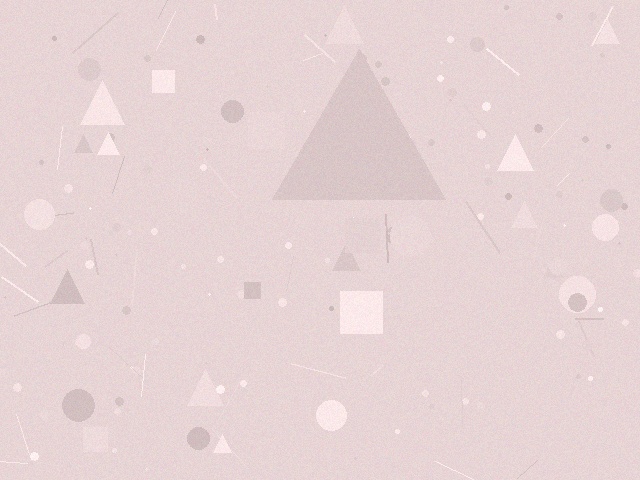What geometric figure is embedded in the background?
A triangle is embedded in the background.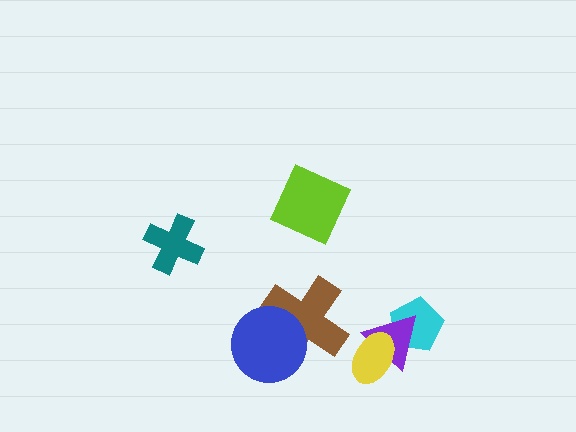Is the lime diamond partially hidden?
No, no other shape covers it.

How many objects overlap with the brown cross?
1 object overlaps with the brown cross.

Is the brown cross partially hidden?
Yes, it is partially covered by another shape.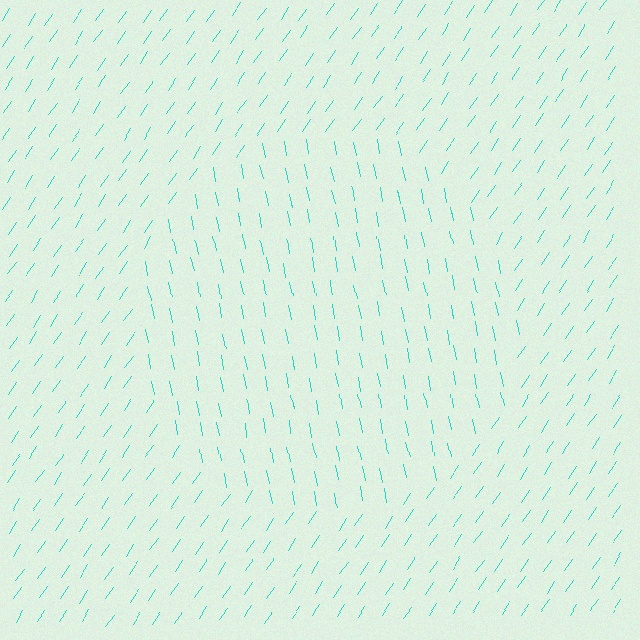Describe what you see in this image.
The image is filled with small cyan line segments. A circle region in the image has lines oriented differently from the surrounding lines, creating a visible texture boundary.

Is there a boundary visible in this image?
Yes, there is a texture boundary formed by a change in line orientation.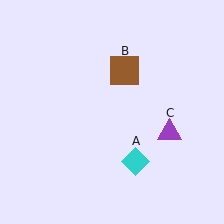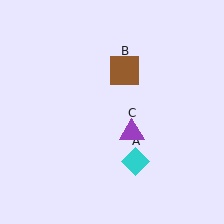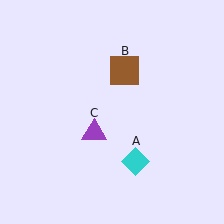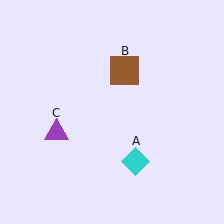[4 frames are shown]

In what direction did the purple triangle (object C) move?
The purple triangle (object C) moved left.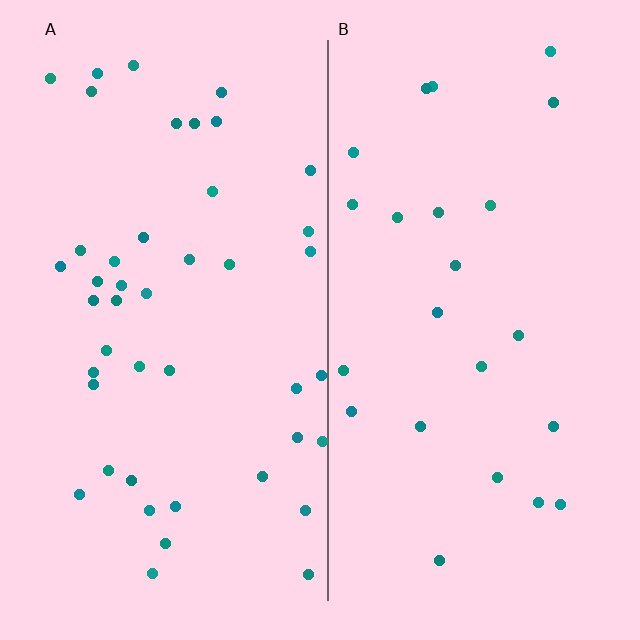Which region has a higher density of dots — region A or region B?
A (the left).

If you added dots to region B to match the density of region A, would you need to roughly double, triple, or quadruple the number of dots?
Approximately double.